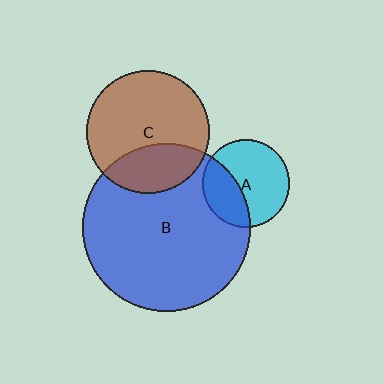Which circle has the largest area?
Circle B (blue).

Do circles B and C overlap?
Yes.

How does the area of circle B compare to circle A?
Approximately 3.7 times.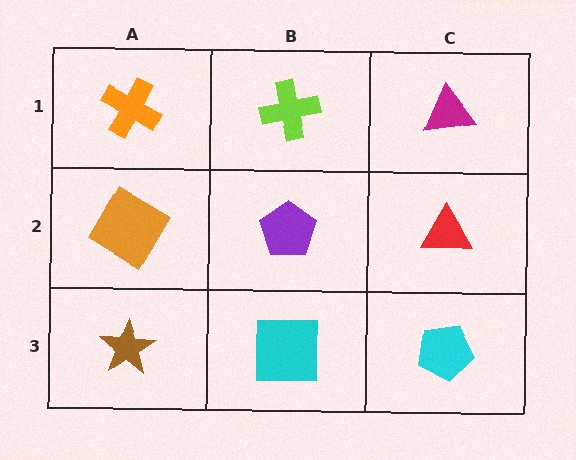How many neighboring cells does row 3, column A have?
2.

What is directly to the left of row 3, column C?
A cyan square.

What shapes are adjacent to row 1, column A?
An orange diamond (row 2, column A), a lime cross (row 1, column B).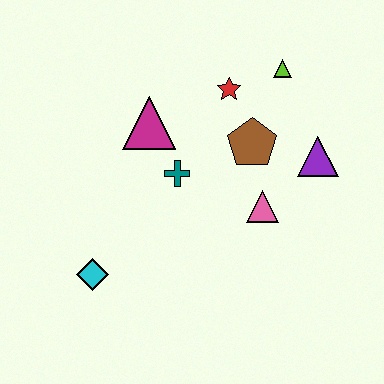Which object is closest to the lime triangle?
The red star is closest to the lime triangle.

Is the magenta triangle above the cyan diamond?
Yes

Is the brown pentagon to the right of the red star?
Yes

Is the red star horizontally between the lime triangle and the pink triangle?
No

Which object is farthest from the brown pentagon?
The cyan diamond is farthest from the brown pentagon.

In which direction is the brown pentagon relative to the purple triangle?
The brown pentagon is to the left of the purple triangle.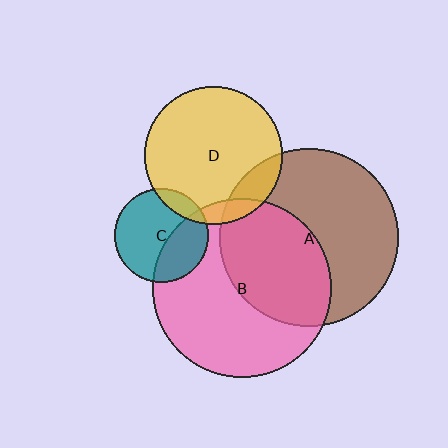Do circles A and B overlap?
Yes.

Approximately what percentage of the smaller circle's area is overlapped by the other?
Approximately 45%.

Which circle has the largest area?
Circle B (pink).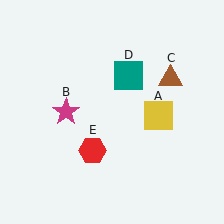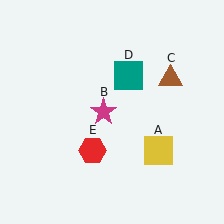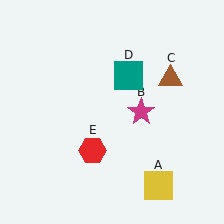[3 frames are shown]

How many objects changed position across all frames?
2 objects changed position: yellow square (object A), magenta star (object B).